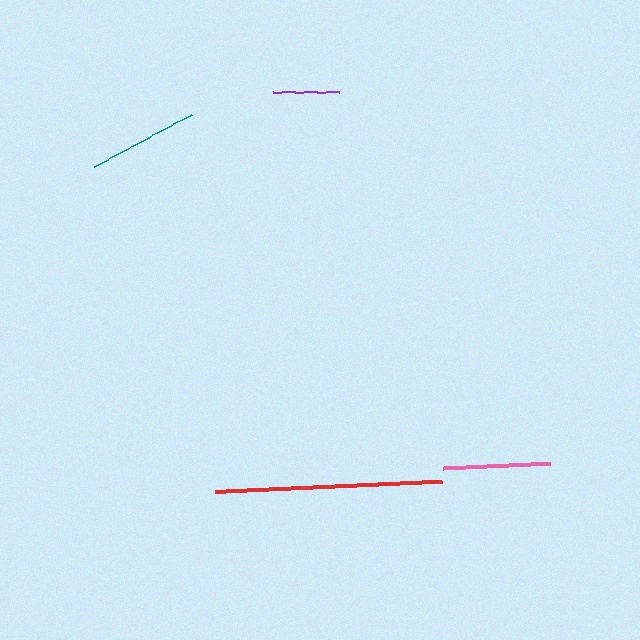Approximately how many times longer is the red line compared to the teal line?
The red line is approximately 2.1 times the length of the teal line.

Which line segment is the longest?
The red line is the longest at approximately 228 pixels.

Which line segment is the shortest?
The purple line is the shortest at approximately 67 pixels.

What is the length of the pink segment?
The pink segment is approximately 107 pixels long.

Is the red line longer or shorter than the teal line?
The red line is longer than the teal line.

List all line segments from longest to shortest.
From longest to shortest: red, teal, pink, purple.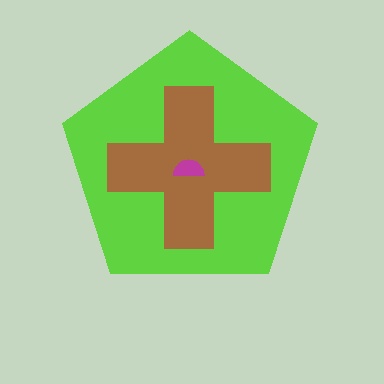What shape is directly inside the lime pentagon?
The brown cross.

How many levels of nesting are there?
3.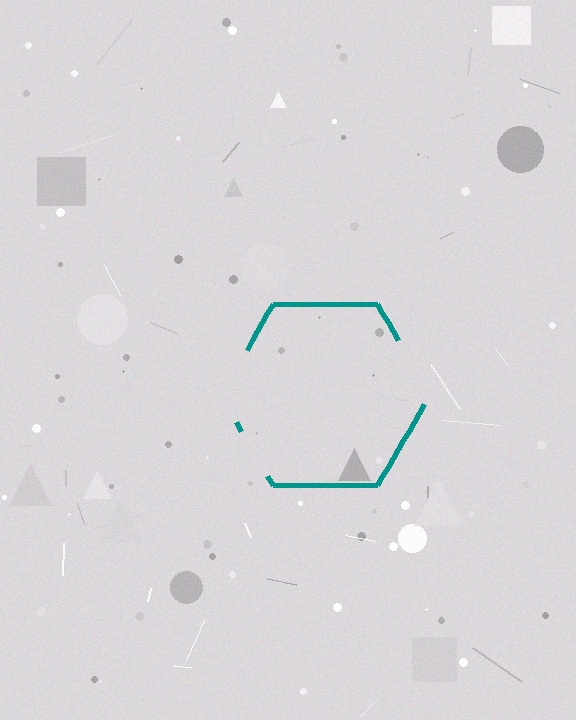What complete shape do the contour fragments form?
The contour fragments form a hexagon.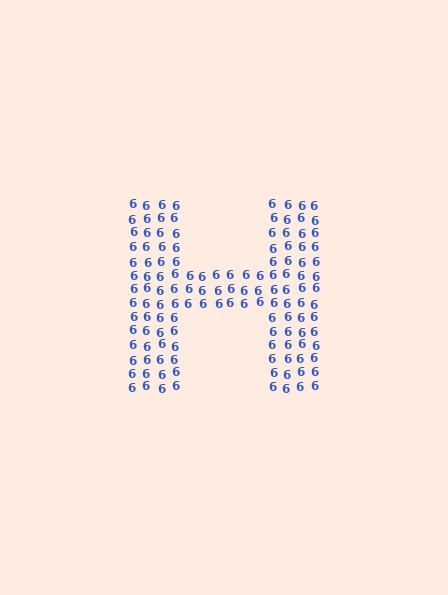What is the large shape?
The large shape is the letter H.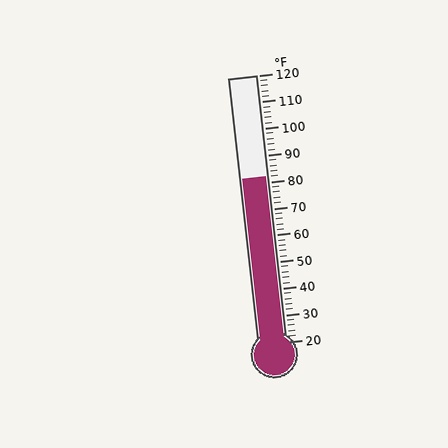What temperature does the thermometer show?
The thermometer shows approximately 82°F.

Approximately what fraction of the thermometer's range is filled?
The thermometer is filled to approximately 60% of its range.